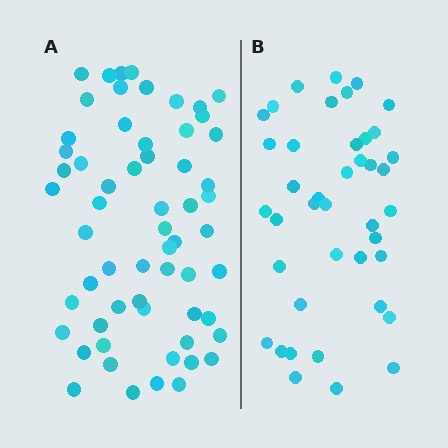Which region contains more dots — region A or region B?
Region A (the left region) has more dots.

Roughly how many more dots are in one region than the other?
Region A has approximately 20 more dots than region B.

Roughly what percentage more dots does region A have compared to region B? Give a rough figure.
About 45% more.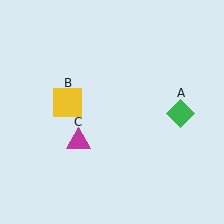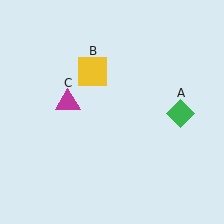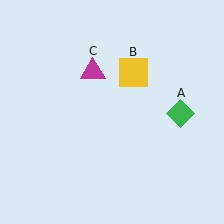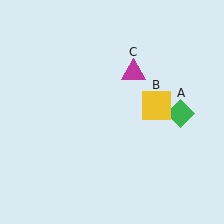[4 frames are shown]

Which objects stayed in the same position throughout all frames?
Green diamond (object A) remained stationary.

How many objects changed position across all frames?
2 objects changed position: yellow square (object B), magenta triangle (object C).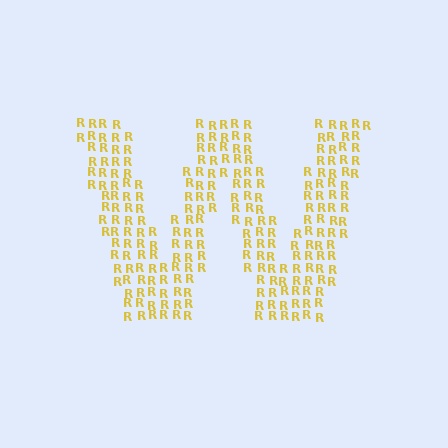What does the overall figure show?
The overall figure shows the letter W.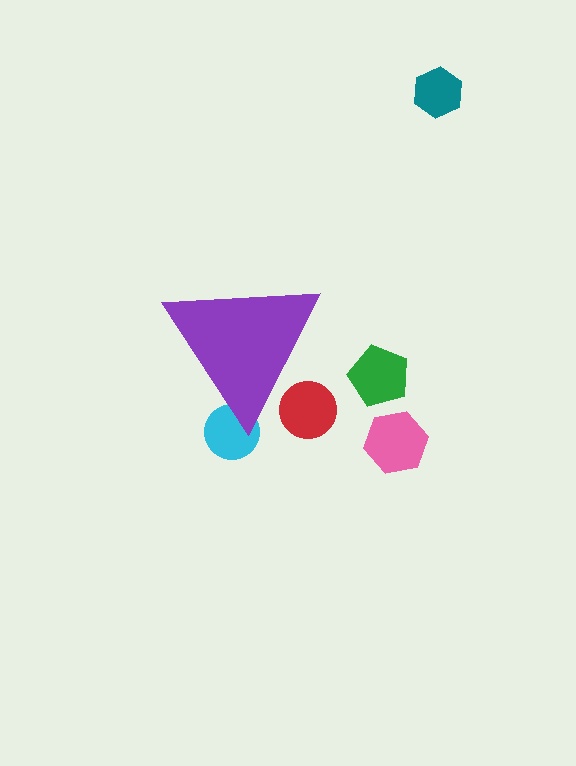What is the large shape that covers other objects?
A purple triangle.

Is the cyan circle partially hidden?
Yes, the cyan circle is partially hidden behind the purple triangle.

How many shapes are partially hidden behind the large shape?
2 shapes are partially hidden.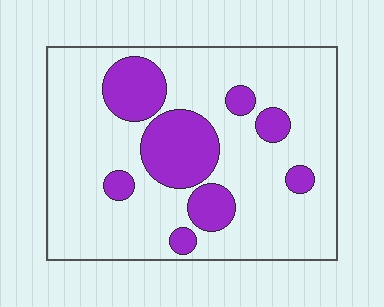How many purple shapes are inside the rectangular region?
8.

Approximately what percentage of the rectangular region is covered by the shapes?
Approximately 20%.